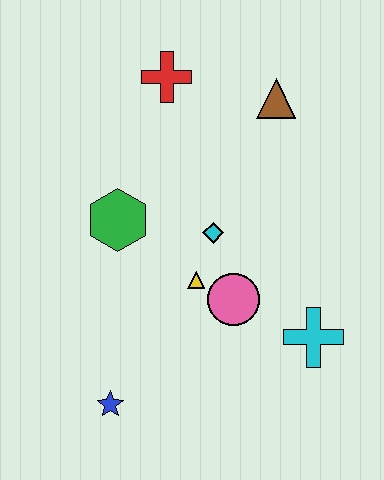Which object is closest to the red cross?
The brown triangle is closest to the red cross.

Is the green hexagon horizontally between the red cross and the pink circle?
No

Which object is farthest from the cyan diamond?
The blue star is farthest from the cyan diamond.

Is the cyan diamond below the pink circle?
No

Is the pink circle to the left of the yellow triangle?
No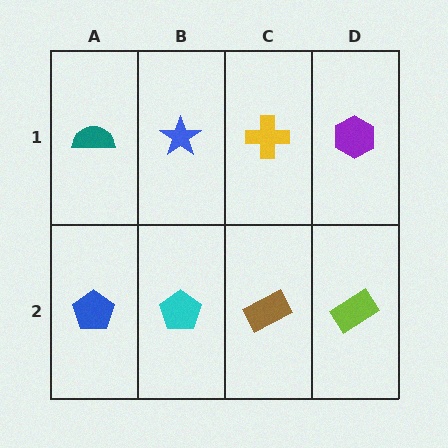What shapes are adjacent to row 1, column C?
A brown rectangle (row 2, column C), a blue star (row 1, column B), a purple hexagon (row 1, column D).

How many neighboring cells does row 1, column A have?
2.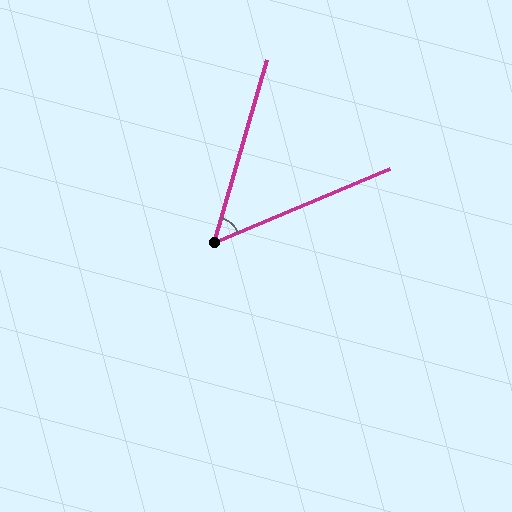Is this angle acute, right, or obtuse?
It is acute.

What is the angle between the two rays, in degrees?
Approximately 51 degrees.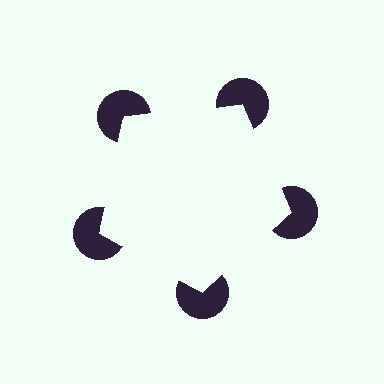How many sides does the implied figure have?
5 sides.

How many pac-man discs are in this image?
There are 5 — one at each vertex of the illusory pentagon.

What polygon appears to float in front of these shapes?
An illusory pentagon — its edges are inferred from the aligned wedge cuts in the pac-man discs, not physically drawn.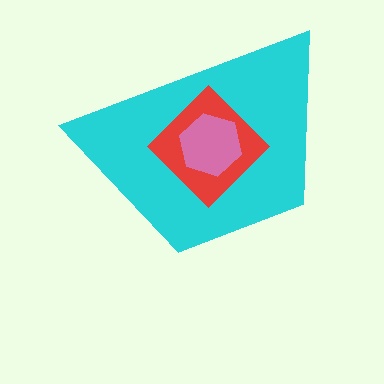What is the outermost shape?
The cyan trapezoid.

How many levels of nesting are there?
3.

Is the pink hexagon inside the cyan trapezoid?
Yes.